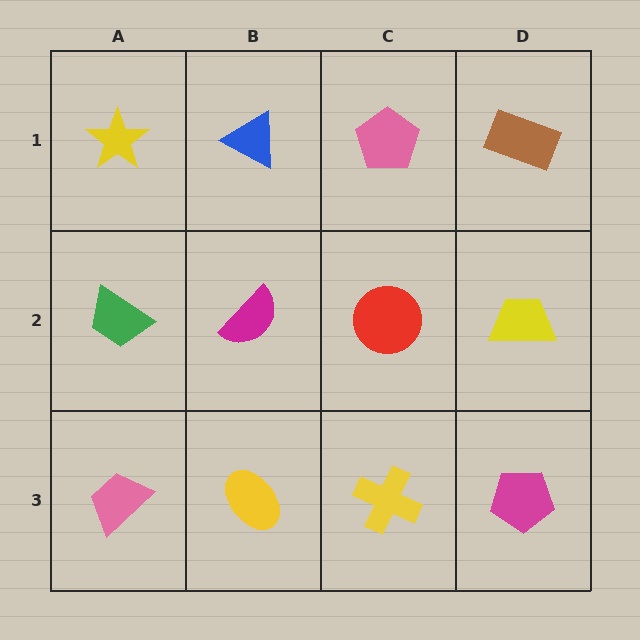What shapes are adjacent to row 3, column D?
A yellow trapezoid (row 2, column D), a yellow cross (row 3, column C).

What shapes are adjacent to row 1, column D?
A yellow trapezoid (row 2, column D), a pink pentagon (row 1, column C).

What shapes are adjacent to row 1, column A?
A green trapezoid (row 2, column A), a blue triangle (row 1, column B).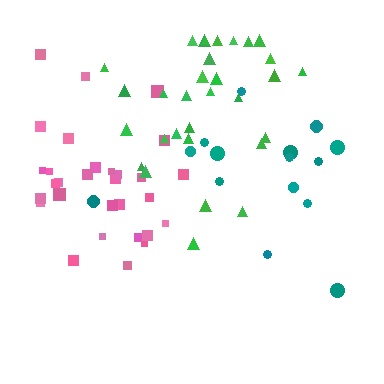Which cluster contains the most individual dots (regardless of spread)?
Pink (31).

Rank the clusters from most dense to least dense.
pink, green, teal.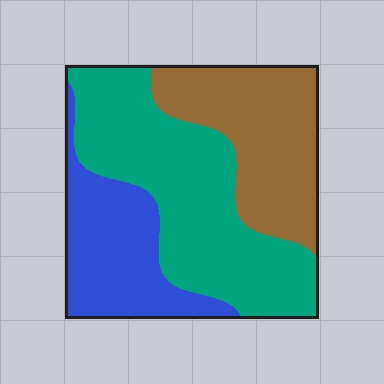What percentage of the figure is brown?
Brown takes up about one third (1/3) of the figure.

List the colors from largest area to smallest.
From largest to smallest: teal, brown, blue.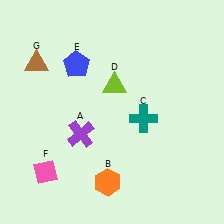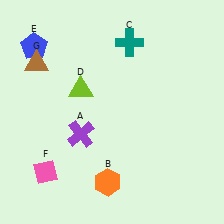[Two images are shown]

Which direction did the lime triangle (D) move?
The lime triangle (D) moved left.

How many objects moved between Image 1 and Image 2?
3 objects moved between the two images.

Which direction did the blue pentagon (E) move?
The blue pentagon (E) moved left.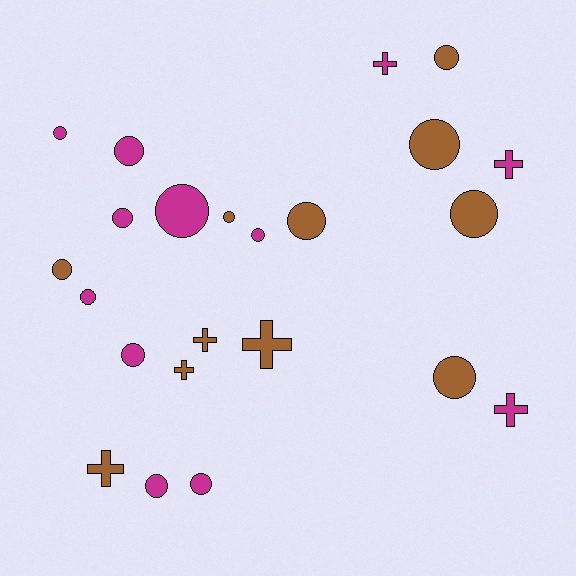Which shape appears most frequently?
Circle, with 16 objects.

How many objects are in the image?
There are 23 objects.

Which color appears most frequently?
Magenta, with 12 objects.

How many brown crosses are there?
There are 4 brown crosses.